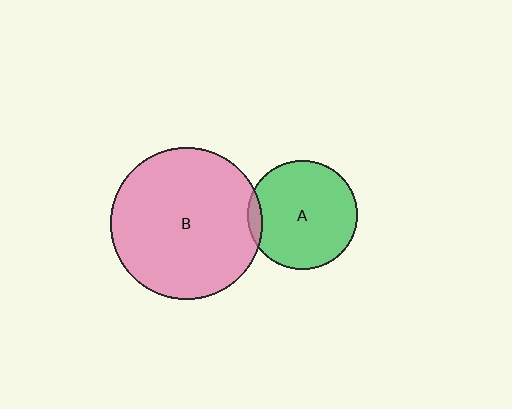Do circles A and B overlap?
Yes.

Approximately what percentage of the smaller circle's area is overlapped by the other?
Approximately 5%.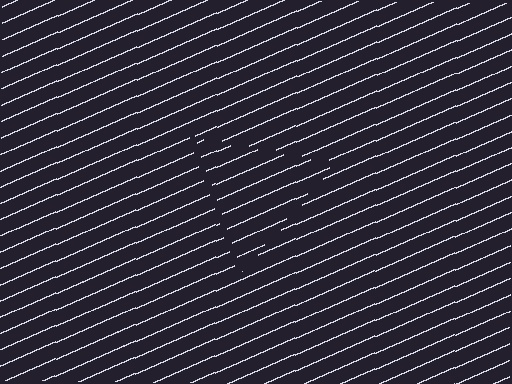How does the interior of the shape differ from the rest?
The interior of the shape contains the same grating, shifted by half a period — the contour is defined by the phase discontinuity where line-ends from the inner and outer gratings abut.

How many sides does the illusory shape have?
3 sides — the line-ends trace a triangle.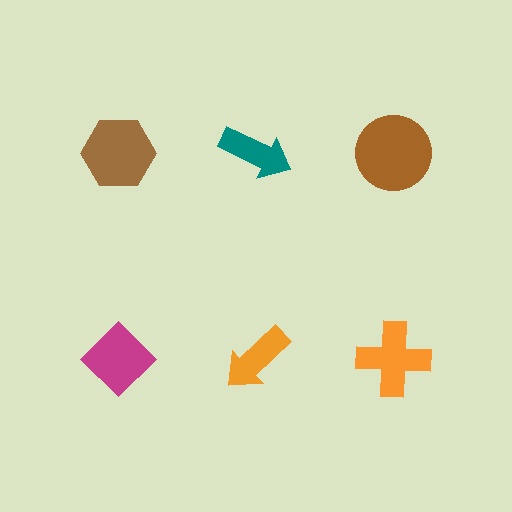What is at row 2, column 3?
An orange cross.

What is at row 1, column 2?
A teal arrow.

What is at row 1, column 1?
A brown hexagon.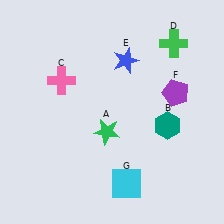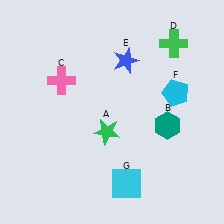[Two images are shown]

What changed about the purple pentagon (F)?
In Image 1, F is purple. In Image 2, it changed to cyan.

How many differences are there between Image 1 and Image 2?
There is 1 difference between the two images.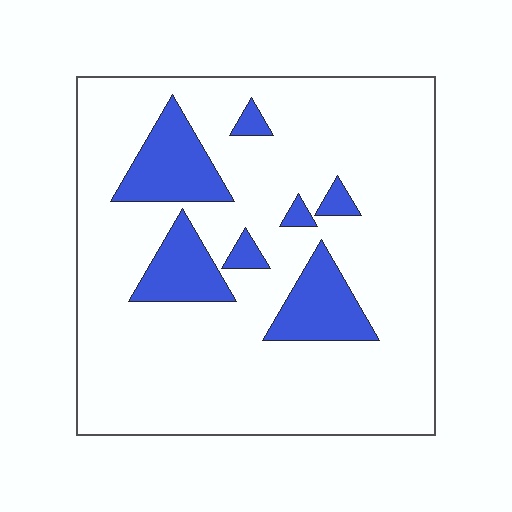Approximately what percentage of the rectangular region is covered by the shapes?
Approximately 15%.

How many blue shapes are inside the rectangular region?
7.